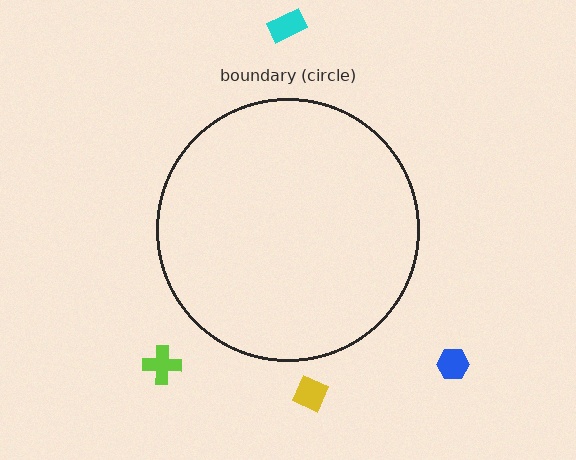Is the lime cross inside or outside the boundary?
Outside.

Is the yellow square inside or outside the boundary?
Outside.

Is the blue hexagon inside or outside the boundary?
Outside.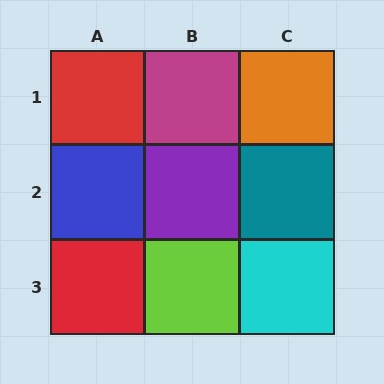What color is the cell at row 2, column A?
Blue.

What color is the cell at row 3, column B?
Lime.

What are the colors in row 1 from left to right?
Red, magenta, orange.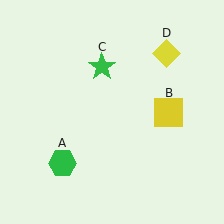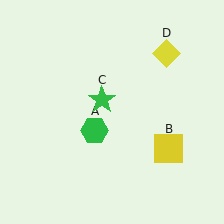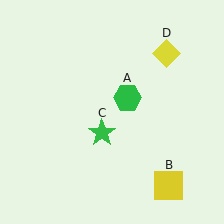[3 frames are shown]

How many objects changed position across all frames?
3 objects changed position: green hexagon (object A), yellow square (object B), green star (object C).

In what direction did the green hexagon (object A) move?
The green hexagon (object A) moved up and to the right.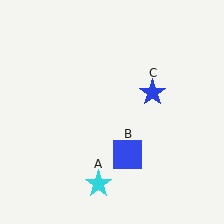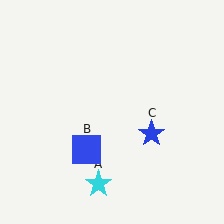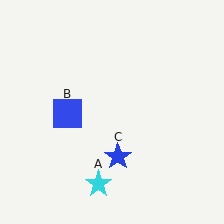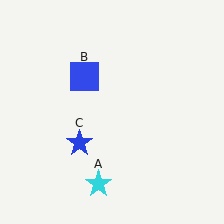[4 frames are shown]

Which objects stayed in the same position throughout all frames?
Cyan star (object A) remained stationary.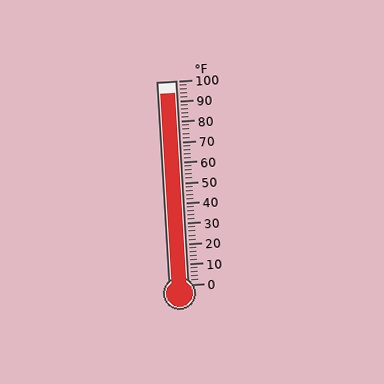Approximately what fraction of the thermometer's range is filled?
The thermometer is filled to approximately 95% of its range.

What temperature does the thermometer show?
The thermometer shows approximately 94°F.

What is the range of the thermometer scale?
The thermometer scale ranges from 0°F to 100°F.